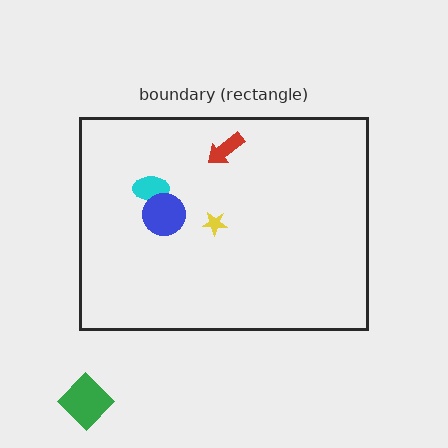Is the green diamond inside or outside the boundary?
Outside.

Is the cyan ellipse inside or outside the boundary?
Inside.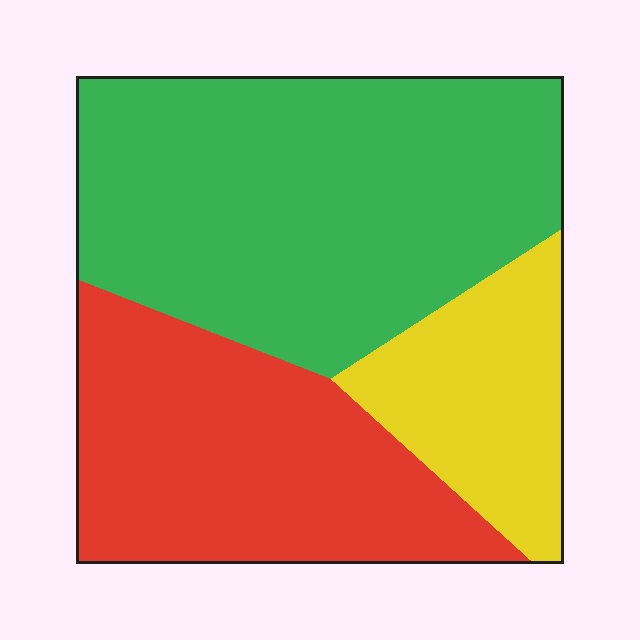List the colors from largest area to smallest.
From largest to smallest: green, red, yellow.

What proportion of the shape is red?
Red takes up about one third (1/3) of the shape.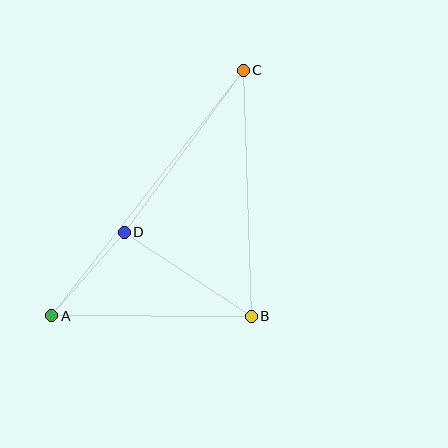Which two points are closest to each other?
Points A and D are closest to each other.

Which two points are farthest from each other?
Points A and C are farthest from each other.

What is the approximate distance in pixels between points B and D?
The distance between B and D is approximately 152 pixels.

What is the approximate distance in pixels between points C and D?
The distance between C and D is approximately 201 pixels.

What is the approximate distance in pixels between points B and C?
The distance between B and C is approximately 246 pixels.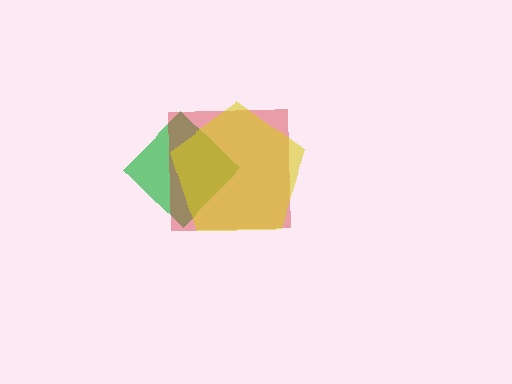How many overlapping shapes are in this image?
There are 3 overlapping shapes in the image.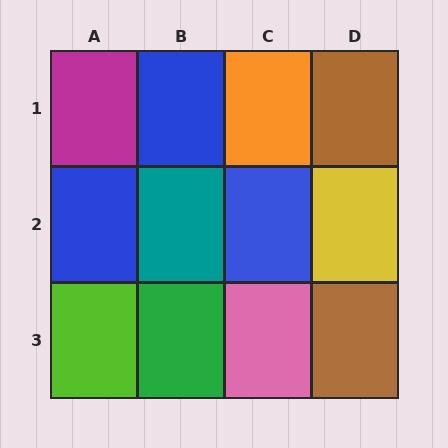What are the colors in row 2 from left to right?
Blue, teal, blue, yellow.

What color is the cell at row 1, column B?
Blue.